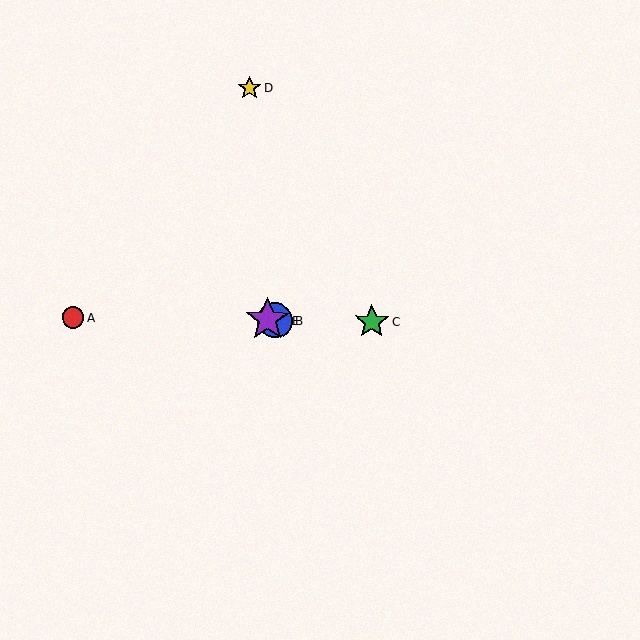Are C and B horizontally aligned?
Yes, both are at y≈321.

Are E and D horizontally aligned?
No, E is at y≈320 and D is at y≈88.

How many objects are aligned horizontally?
4 objects (A, B, C, E) are aligned horizontally.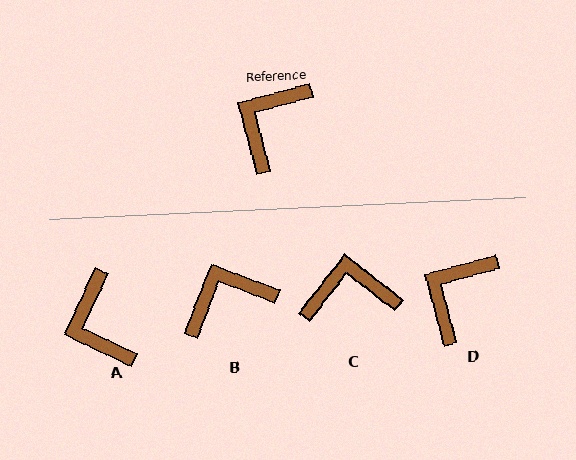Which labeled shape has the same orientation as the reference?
D.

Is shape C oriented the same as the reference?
No, it is off by about 53 degrees.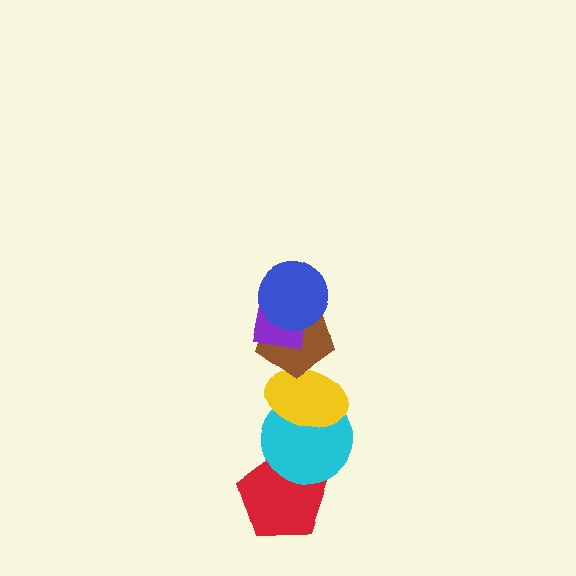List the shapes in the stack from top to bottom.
From top to bottom: the blue circle, the purple square, the brown pentagon, the yellow ellipse, the cyan circle, the red pentagon.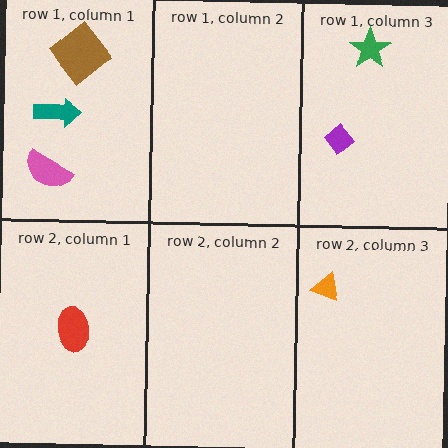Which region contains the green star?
The row 1, column 3 region.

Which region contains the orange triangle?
The row 2, column 3 region.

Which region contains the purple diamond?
The row 1, column 3 region.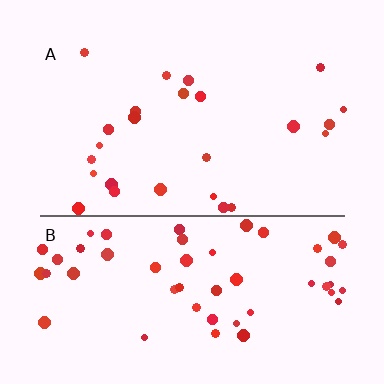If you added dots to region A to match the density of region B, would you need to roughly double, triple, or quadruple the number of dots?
Approximately double.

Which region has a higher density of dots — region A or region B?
B (the bottom).